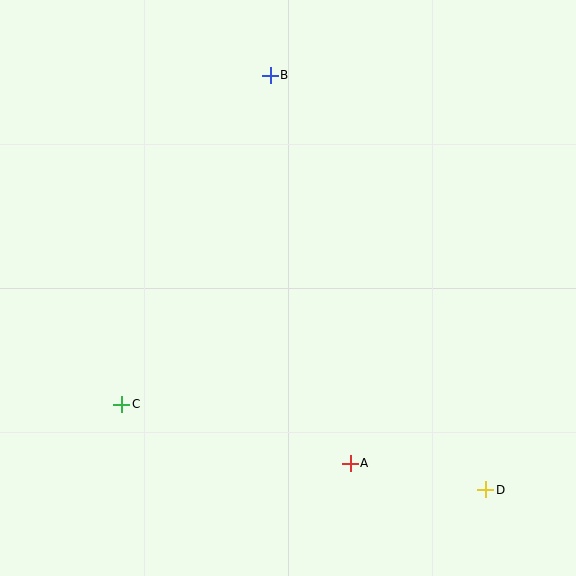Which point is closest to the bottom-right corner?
Point D is closest to the bottom-right corner.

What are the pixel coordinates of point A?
Point A is at (350, 463).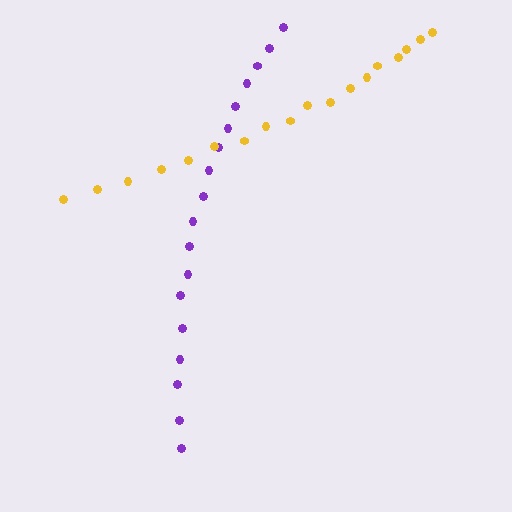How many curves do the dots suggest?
There are 2 distinct paths.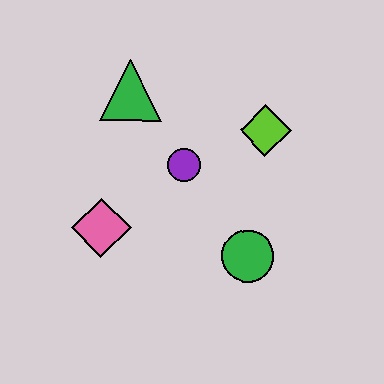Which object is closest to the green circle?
The purple circle is closest to the green circle.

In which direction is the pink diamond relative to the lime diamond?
The pink diamond is to the left of the lime diamond.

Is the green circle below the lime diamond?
Yes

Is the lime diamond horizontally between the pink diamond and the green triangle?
No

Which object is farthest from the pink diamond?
The lime diamond is farthest from the pink diamond.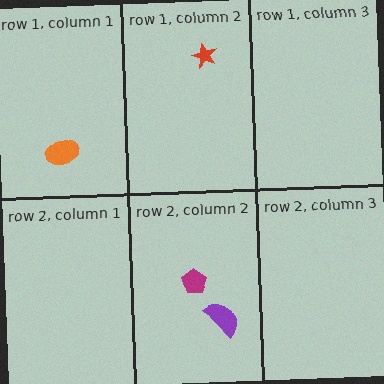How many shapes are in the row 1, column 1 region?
1.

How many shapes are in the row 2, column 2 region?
2.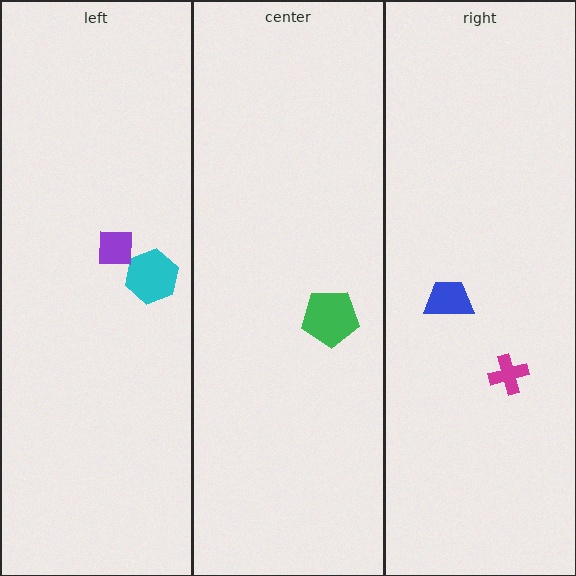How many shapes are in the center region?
1.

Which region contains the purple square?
The left region.